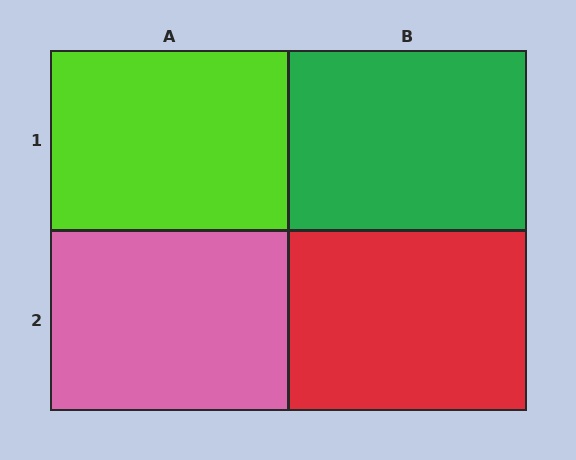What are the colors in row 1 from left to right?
Lime, green.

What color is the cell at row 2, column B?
Red.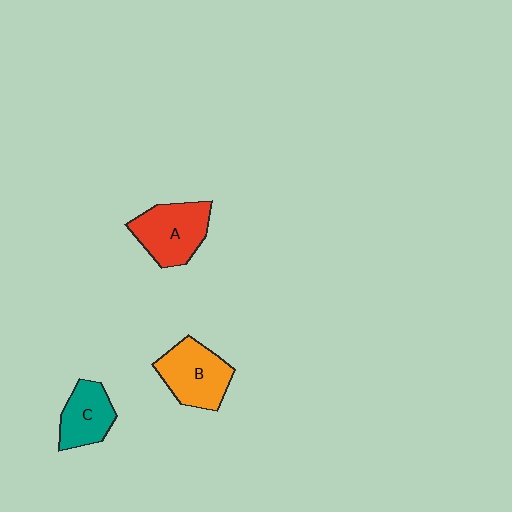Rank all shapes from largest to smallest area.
From largest to smallest: A (red), B (orange), C (teal).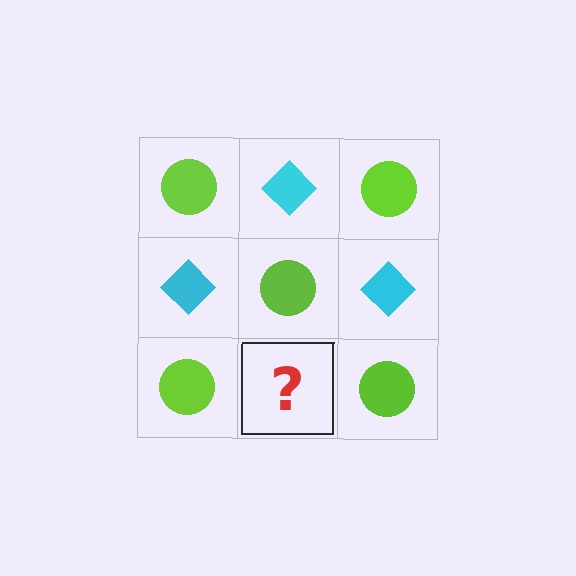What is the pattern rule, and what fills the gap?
The rule is that it alternates lime circle and cyan diamond in a checkerboard pattern. The gap should be filled with a cyan diamond.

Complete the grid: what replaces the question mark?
The question mark should be replaced with a cyan diamond.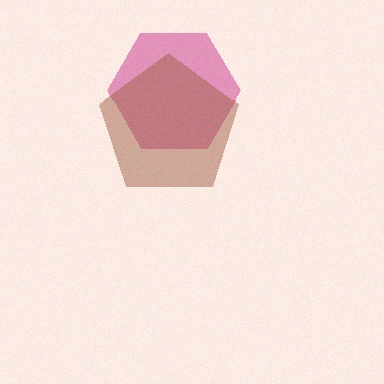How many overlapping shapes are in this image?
There are 2 overlapping shapes in the image.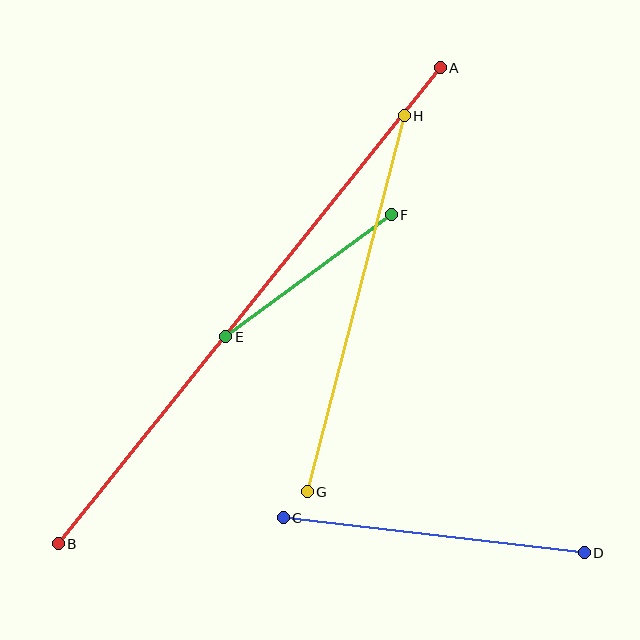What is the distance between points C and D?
The distance is approximately 303 pixels.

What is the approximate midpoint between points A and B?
The midpoint is at approximately (249, 306) pixels.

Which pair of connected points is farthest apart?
Points A and B are farthest apart.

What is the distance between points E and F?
The distance is approximately 206 pixels.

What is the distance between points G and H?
The distance is approximately 388 pixels.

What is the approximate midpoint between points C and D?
The midpoint is at approximately (434, 535) pixels.